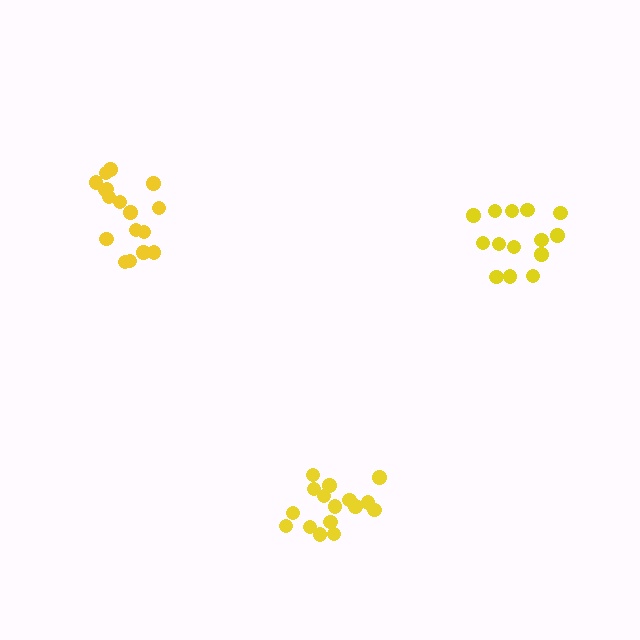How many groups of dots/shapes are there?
There are 3 groups.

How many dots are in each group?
Group 1: 14 dots, Group 2: 16 dots, Group 3: 17 dots (47 total).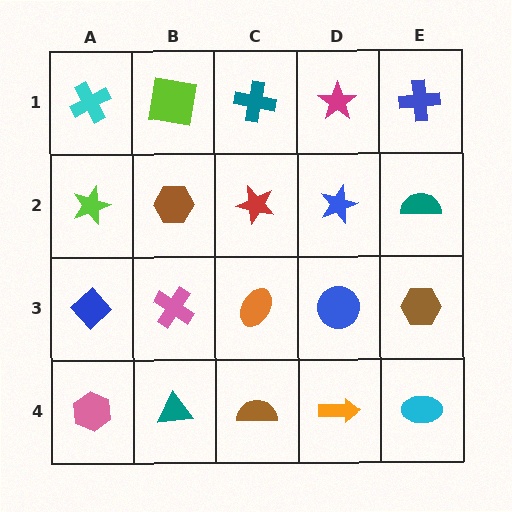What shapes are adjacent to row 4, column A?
A blue diamond (row 3, column A), a teal triangle (row 4, column B).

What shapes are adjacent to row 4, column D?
A blue circle (row 3, column D), a brown semicircle (row 4, column C), a cyan ellipse (row 4, column E).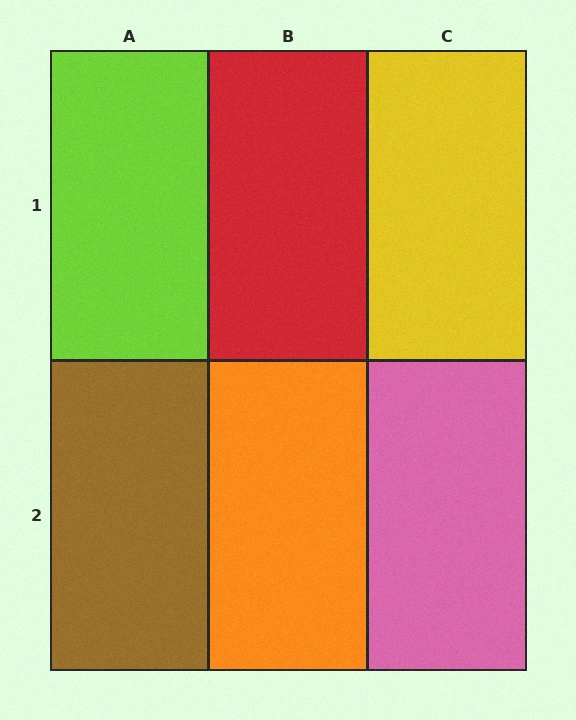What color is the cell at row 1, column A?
Lime.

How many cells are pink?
1 cell is pink.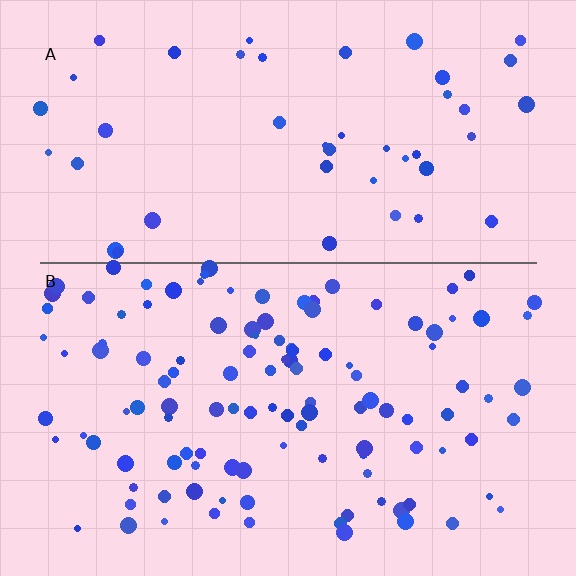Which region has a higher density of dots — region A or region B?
B (the bottom).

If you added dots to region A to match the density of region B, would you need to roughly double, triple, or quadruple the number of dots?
Approximately triple.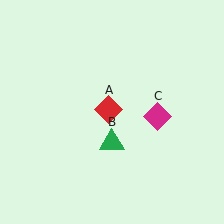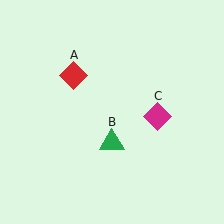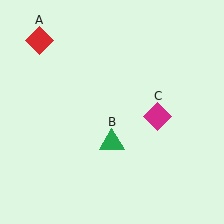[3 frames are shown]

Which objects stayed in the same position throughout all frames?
Green triangle (object B) and magenta diamond (object C) remained stationary.